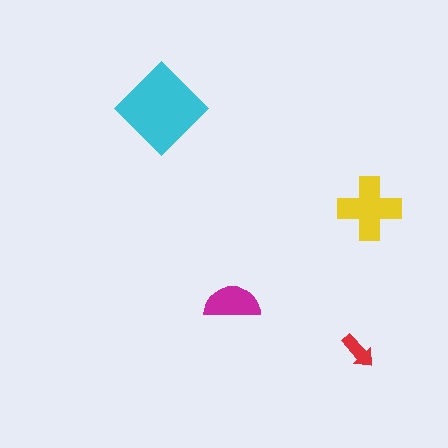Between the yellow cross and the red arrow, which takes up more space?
The yellow cross.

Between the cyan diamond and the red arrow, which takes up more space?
The cyan diamond.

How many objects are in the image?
There are 4 objects in the image.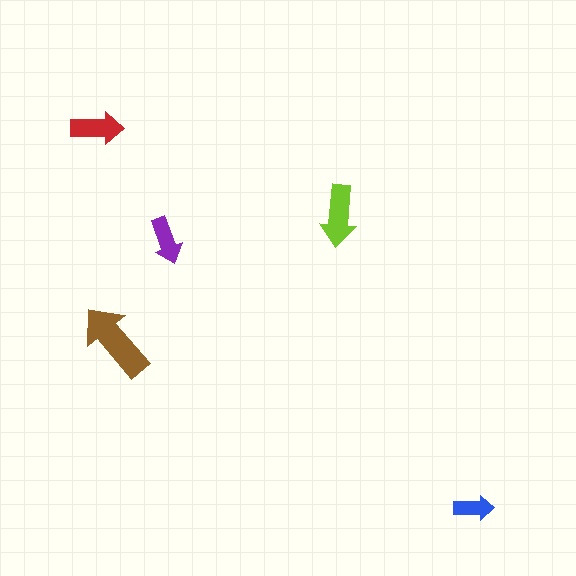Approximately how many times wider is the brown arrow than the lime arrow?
About 1.5 times wider.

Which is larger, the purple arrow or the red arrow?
The red one.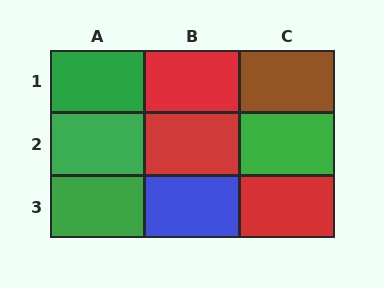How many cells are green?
4 cells are green.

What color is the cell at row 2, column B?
Red.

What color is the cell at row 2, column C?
Green.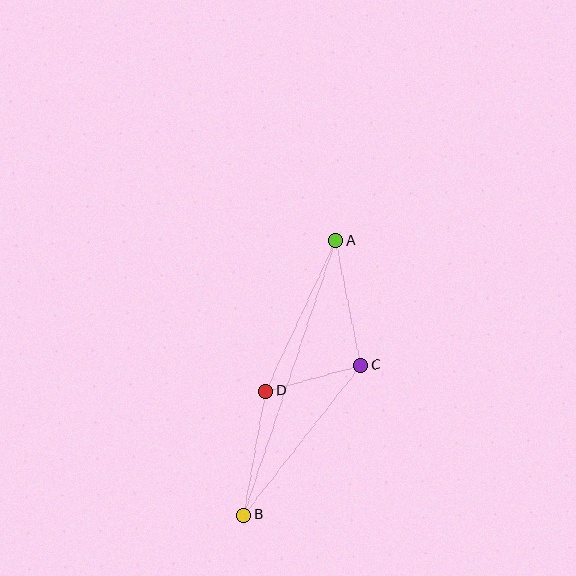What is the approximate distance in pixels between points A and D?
The distance between A and D is approximately 166 pixels.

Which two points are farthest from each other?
Points A and B are farthest from each other.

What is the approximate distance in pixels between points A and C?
The distance between A and C is approximately 127 pixels.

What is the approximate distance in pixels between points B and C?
The distance between B and C is approximately 190 pixels.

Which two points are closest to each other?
Points C and D are closest to each other.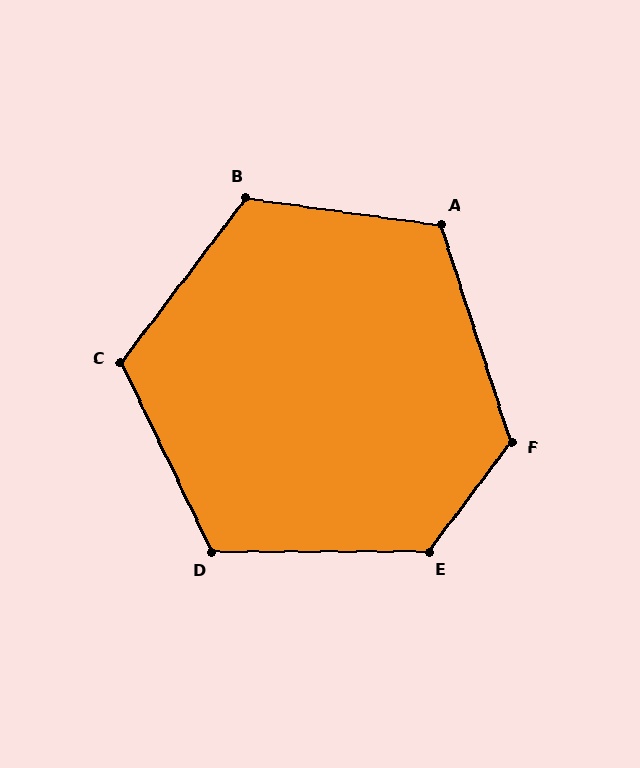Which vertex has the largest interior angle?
E, at approximately 127 degrees.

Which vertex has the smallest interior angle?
D, at approximately 115 degrees.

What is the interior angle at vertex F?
Approximately 125 degrees (obtuse).